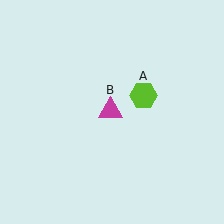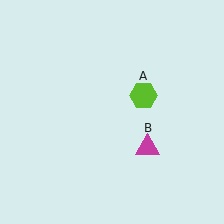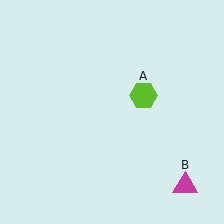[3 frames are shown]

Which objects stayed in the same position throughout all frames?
Lime hexagon (object A) remained stationary.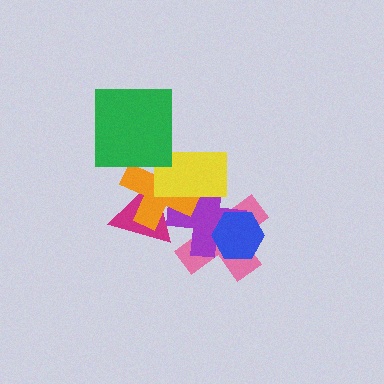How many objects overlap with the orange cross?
5 objects overlap with the orange cross.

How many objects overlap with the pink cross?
4 objects overlap with the pink cross.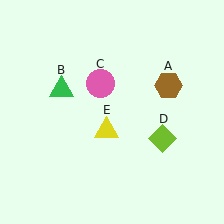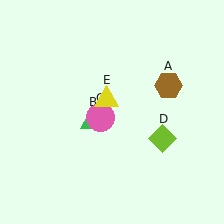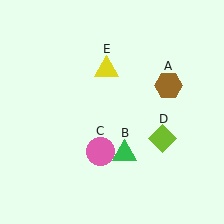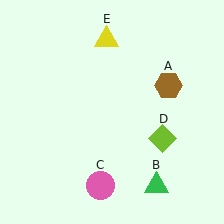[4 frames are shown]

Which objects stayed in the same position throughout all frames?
Brown hexagon (object A) and lime diamond (object D) remained stationary.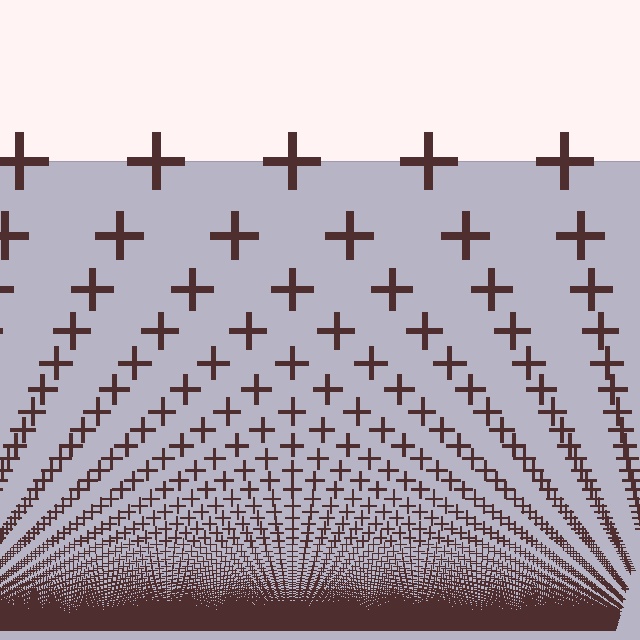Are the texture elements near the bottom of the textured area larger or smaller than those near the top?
Smaller. The gradient is inverted — elements near the bottom are smaller and denser.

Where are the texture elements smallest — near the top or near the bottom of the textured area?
Near the bottom.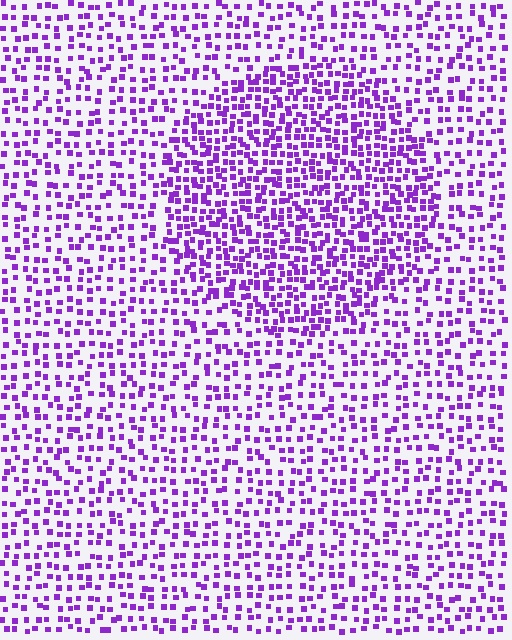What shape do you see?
I see a circle.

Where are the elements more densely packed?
The elements are more densely packed inside the circle boundary.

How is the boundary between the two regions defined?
The boundary is defined by a change in element density (approximately 1.8x ratio). All elements are the same color, size, and shape.